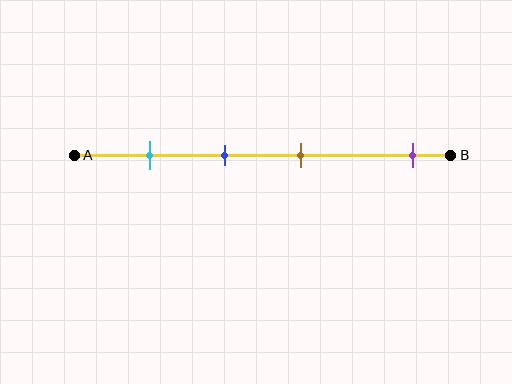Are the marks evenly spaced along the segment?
No, the marks are not evenly spaced.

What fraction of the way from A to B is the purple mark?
The purple mark is approximately 90% (0.9) of the way from A to B.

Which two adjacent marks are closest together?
The blue and brown marks are the closest adjacent pair.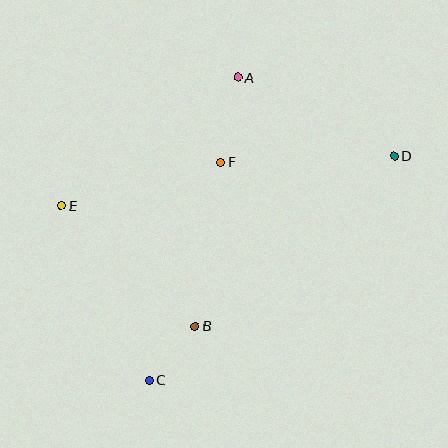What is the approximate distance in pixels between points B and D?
The distance between B and D is approximately 262 pixels.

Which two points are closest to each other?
Points B and C are closest to each other.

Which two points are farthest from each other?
Points D and E are farthest from each other.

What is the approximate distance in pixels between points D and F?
The distance between D and F is approximately 174 pixels.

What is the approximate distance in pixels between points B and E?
The distance between B and E is approximately 180 pixels.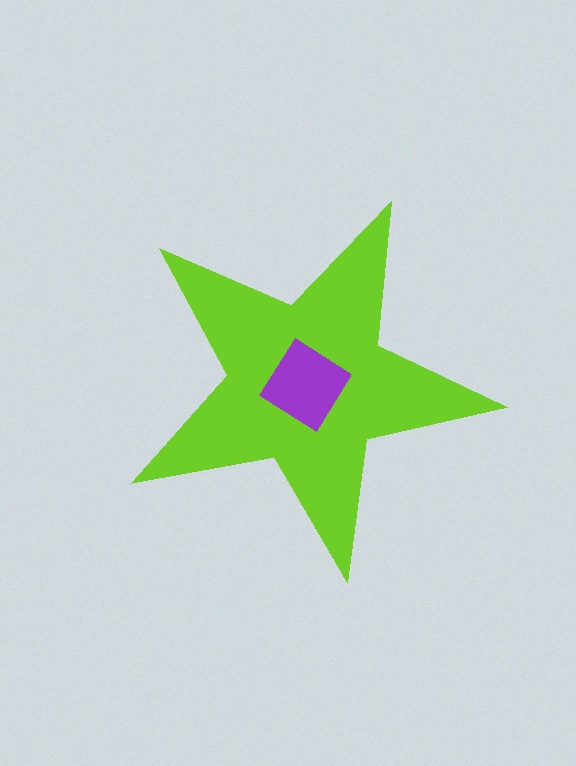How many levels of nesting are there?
2.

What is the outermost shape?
The lime star.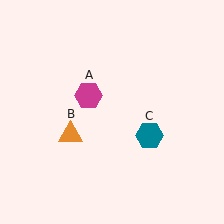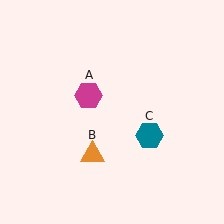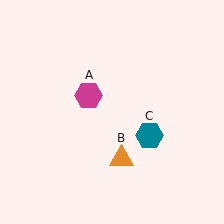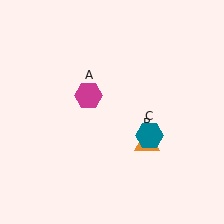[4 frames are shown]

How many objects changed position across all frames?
1 object changed position: orange triangle (object B).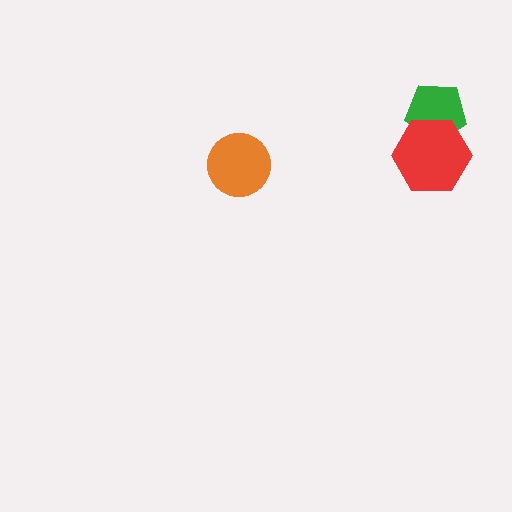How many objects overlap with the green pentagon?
1 object overlaps with the green pentagon.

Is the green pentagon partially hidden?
Yes, it is partially covered by another shape.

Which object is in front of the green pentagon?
The red hexagon is in front of the green pentagon.